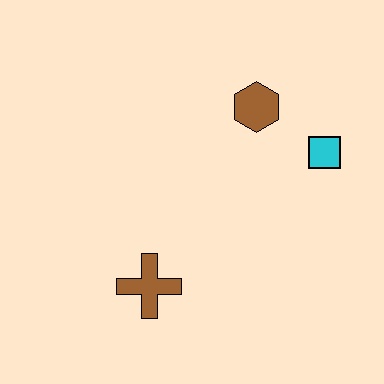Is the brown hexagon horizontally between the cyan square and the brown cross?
Yes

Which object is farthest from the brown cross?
The cyan square is farthest from the brown cross.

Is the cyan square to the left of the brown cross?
No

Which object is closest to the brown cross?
The brown hexagon is closest to the brown cross.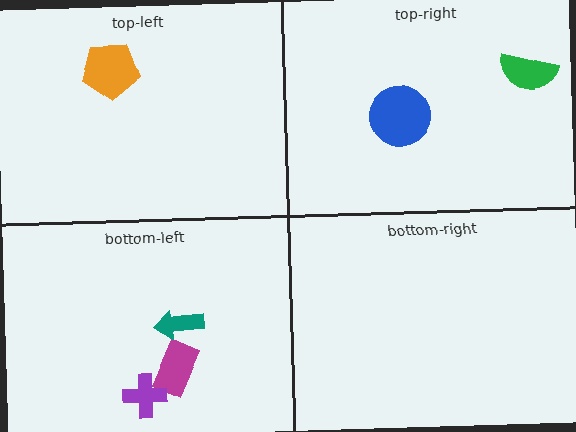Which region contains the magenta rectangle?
The bottom-left region.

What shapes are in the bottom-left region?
The teal arrow, the magenta rectangle, the purple cross.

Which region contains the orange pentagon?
The top-left region.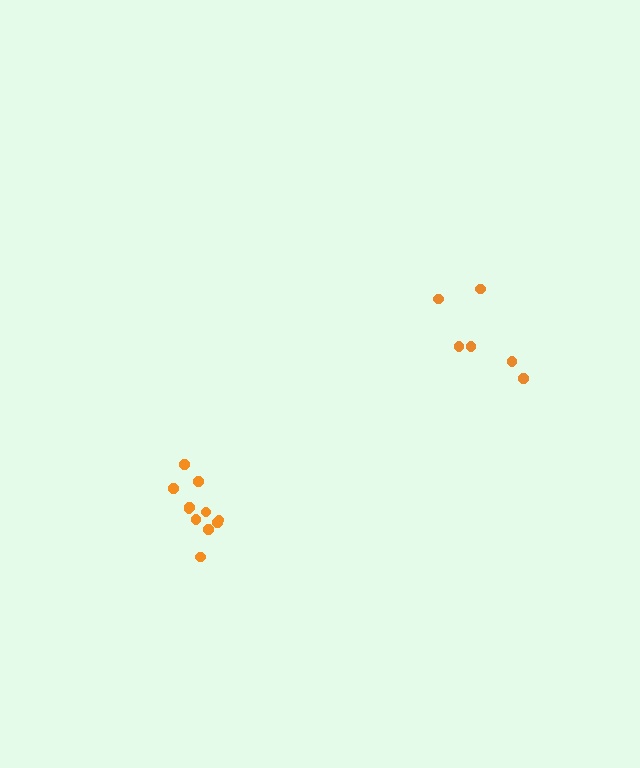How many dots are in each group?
Group 1: 11 dots, Group 2: 6 dots (17 total).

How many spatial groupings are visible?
There are 2 spatial groupings.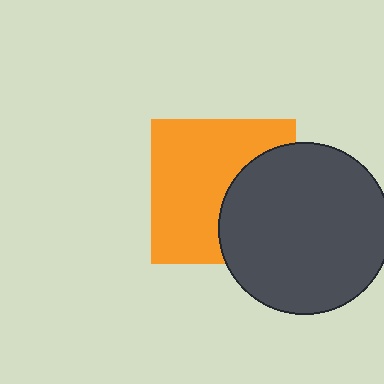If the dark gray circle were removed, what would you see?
You would see the complete orange square.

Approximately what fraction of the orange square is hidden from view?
Roughly 37% of the orange square is hidden behind the dark gray circle.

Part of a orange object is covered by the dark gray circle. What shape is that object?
It is a square.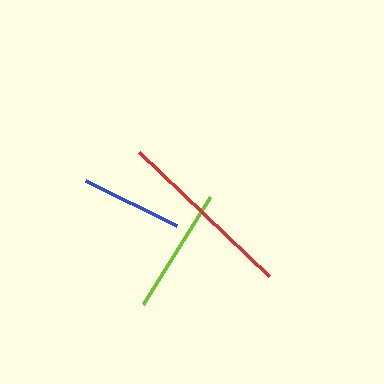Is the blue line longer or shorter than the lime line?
The lime line is longer than the blue line.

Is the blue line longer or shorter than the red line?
The red line is longer than the blue line.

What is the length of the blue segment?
The blue segment is approximately 101 pixels long.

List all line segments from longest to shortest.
From longest to shortest: red, lime, blue.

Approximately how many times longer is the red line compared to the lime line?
The red line is approximately 1.4 times the length of the lime line.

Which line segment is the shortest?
The blue line is the shortest at approximately 101 pixels.